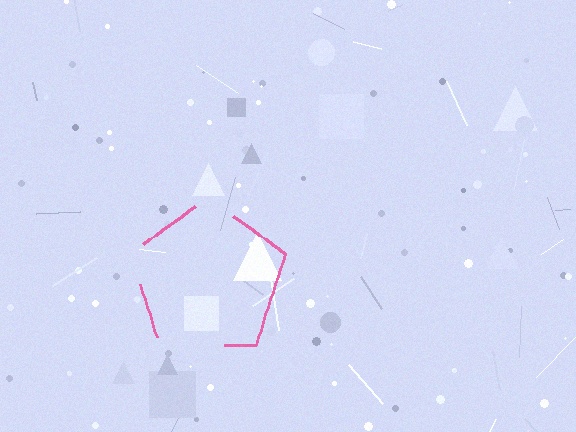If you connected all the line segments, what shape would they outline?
They would outline a pentagon.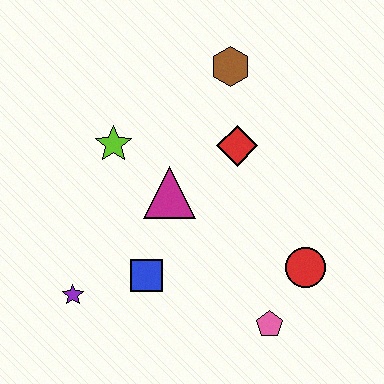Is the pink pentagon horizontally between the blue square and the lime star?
No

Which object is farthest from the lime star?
The pink pentagon is farthest from the lime star.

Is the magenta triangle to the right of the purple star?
Yes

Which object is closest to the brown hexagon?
The red diamond is closest to the brown hexagon.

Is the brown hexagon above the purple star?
Yes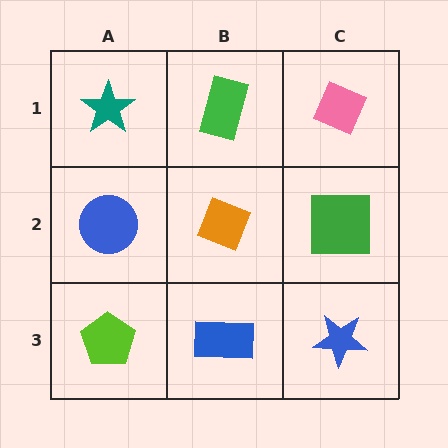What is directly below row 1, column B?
An orange diamond.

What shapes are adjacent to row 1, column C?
A green square (row 2, column C), a green rectangle (row 1, column B).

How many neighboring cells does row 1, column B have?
3.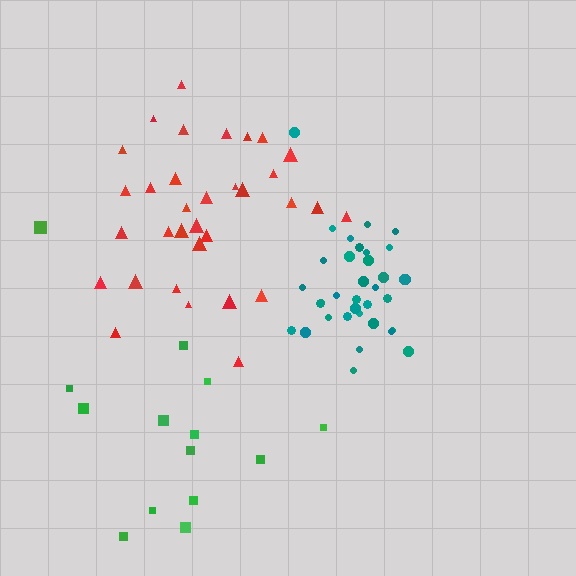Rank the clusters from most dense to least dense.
teal, red, green.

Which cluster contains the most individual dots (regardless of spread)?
Teal (35).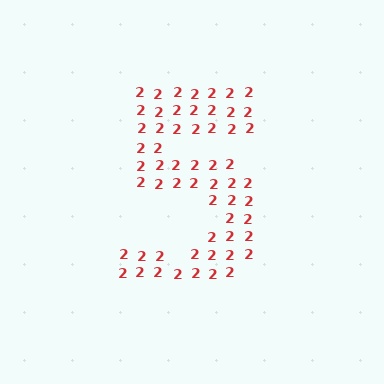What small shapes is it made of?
It is made of small digit 2's.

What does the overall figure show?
The overall figure shows the digit 5.